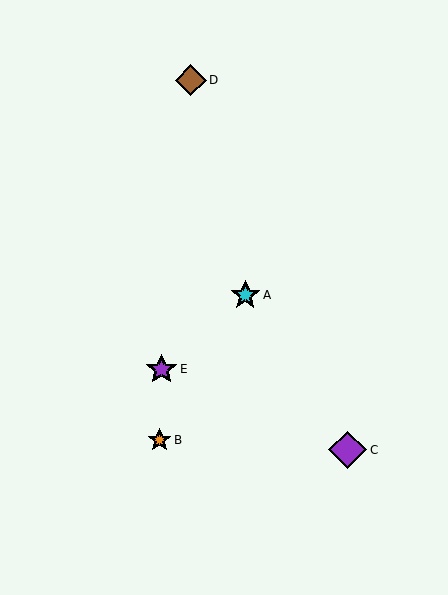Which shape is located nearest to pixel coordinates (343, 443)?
The purple diamond (labeled C) at (348, 450) is nearest to that location.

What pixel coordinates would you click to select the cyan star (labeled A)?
Click at (245, 295) to select the cyan star A.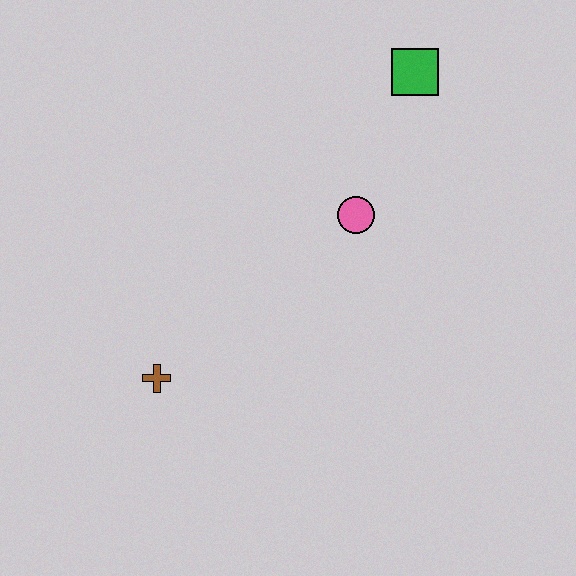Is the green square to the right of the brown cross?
Yes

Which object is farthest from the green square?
The brown cross is farthest from the green square.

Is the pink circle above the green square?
No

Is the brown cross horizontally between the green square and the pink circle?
No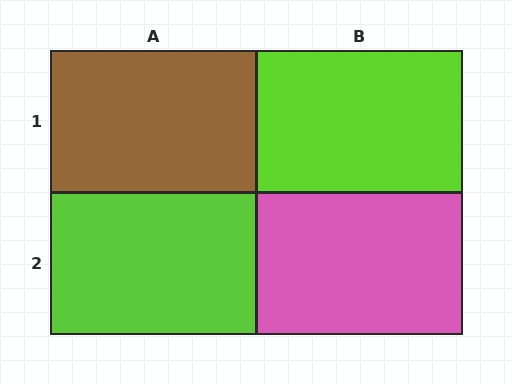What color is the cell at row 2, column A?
Lime.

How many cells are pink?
1 cell is pink.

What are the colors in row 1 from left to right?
Brown, lime.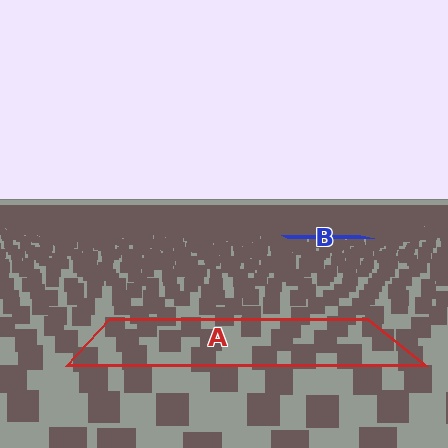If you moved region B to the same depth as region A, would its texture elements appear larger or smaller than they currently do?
They would appear larger. At a closer depth, the same texture elements are projected at a bigger on-screen size.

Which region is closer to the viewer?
Region A is closer. The texture elements there are larger and more spread out.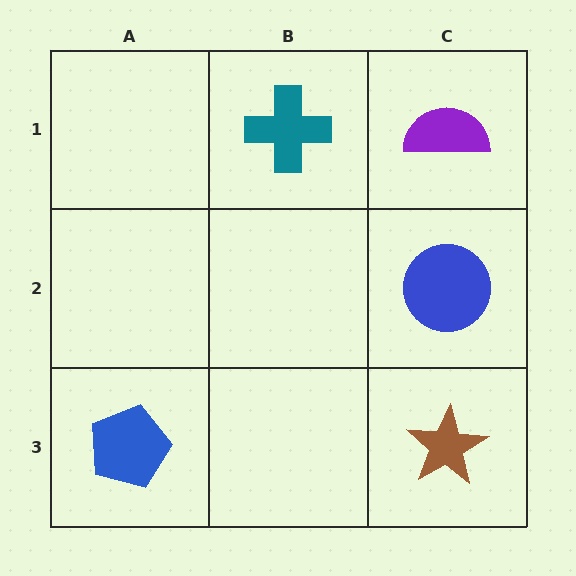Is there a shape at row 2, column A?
No, that cell is empty.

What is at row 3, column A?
A blue pentagon.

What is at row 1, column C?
A purple semicircle.